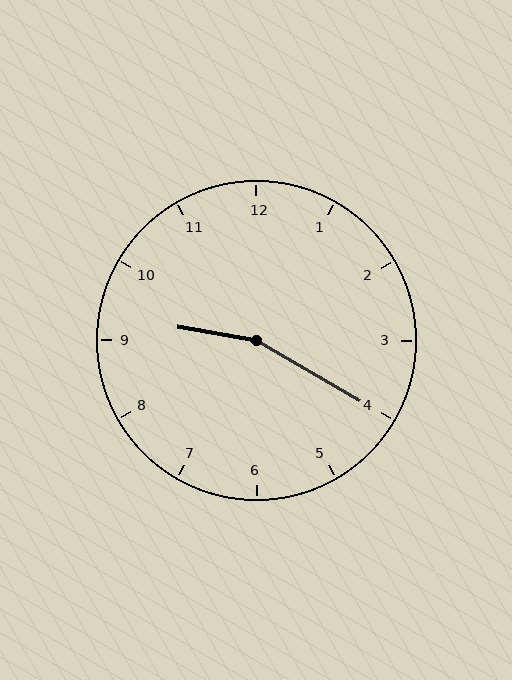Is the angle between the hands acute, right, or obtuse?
It is obtuse.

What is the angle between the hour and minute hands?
Approximately 160 degrees.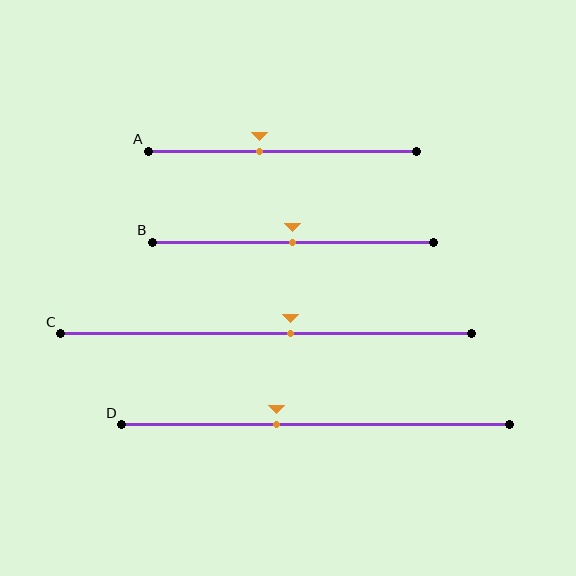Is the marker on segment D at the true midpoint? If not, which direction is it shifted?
No, the marker on segment D is shifted to the left by about 10% of the segment length.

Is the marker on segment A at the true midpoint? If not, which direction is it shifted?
No, the marker on segment A is shifted to the left by about 8% of the segment length.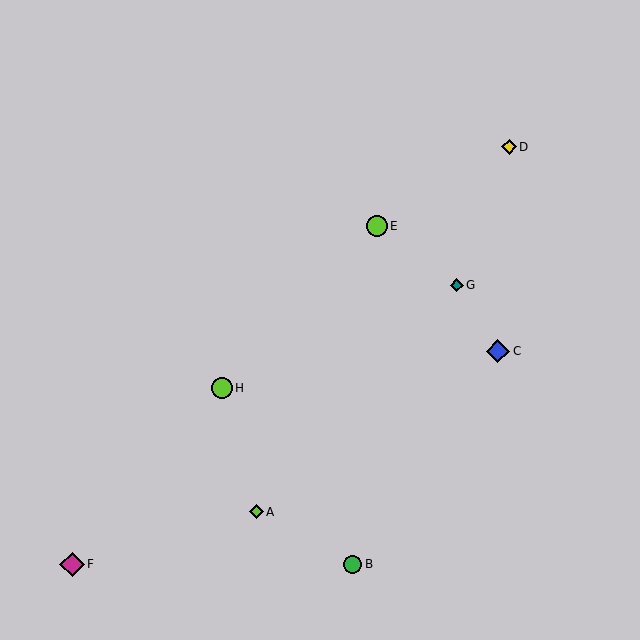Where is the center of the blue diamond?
The center of the blue diamond is at (498, 351).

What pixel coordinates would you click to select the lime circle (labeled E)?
Click at (377, 226) to select the lime circle E.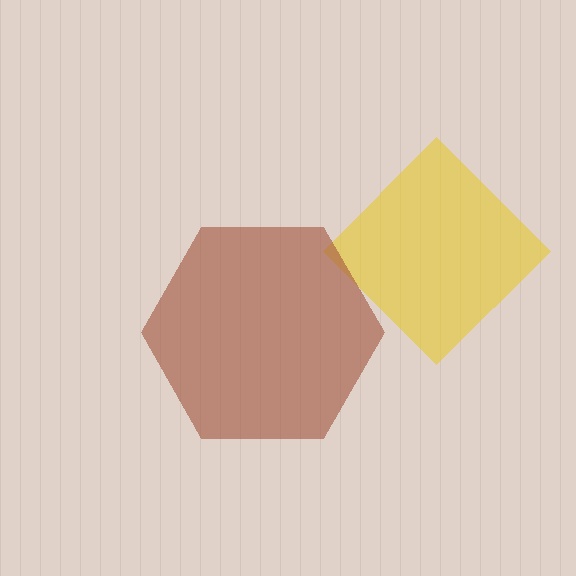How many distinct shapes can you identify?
There are 2 distinct shapes: a yellow diamond, a brown hexagon.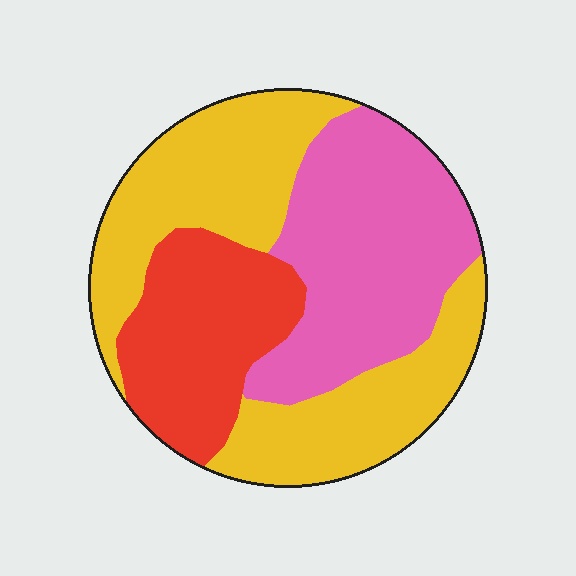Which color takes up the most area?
Yellow, at roughly 45%.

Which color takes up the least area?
Red, at roughly 25%.